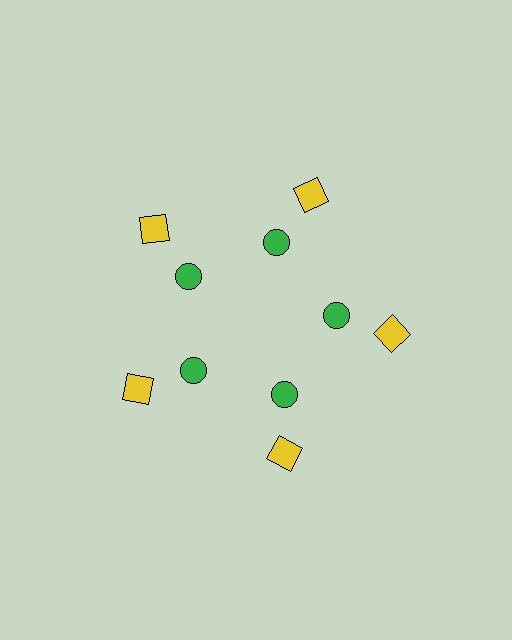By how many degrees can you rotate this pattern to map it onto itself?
The pattern maps onto itself every 72 degrees of rotation.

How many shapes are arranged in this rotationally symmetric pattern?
There are 10 shapes, arranged in 5 groups of 2.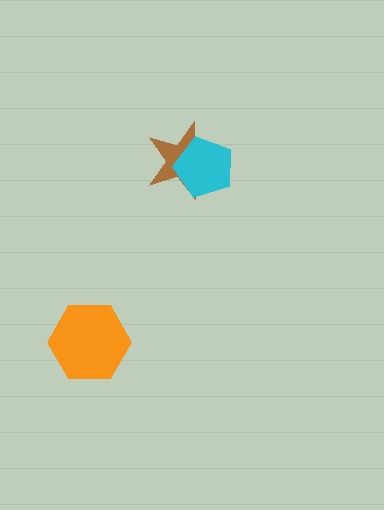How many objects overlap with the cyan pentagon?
1 object overlaps with the cyan pentagon.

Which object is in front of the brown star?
The cyan pentagon is in front of the brown star.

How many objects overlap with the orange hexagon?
0 objects overlap with the orange hexagon.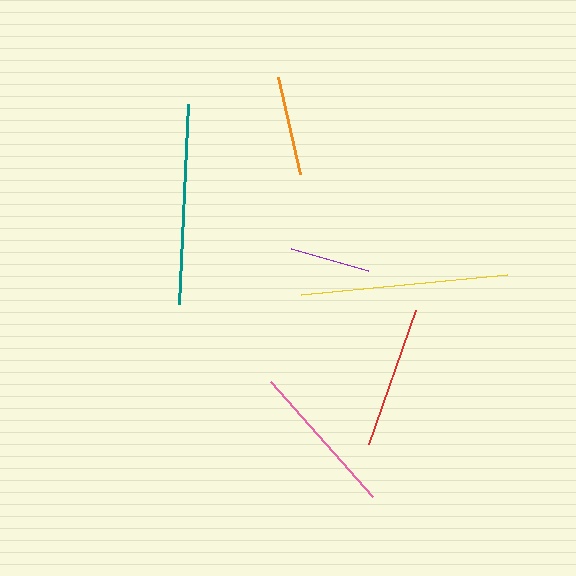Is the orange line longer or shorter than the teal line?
The teal line is longer than the orange line.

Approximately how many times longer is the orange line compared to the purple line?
The orange line is approximately 1.2 times the length of the purple line.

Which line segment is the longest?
The yellow line is the longest at approximately 207 pixels.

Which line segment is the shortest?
The purple line is the shortest at approximately 80 pixels.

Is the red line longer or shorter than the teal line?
The teal line is longer than the red line.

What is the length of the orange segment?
The orange segment is approximately 99 pixels long.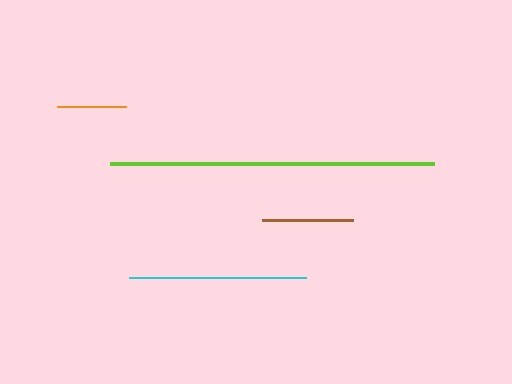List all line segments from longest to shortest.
From longest to shortest: lime, cyan, brown, orange.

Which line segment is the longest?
The lime line is the longest at approximately 324 pixels.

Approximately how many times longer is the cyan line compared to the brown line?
The cyan line is approximately 2.0 times the length of the brown line.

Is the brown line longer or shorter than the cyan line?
The cyan line is longer than the brown line.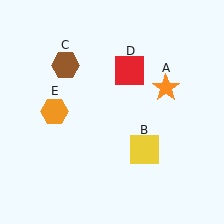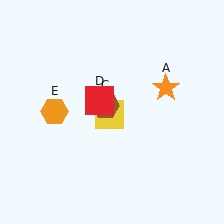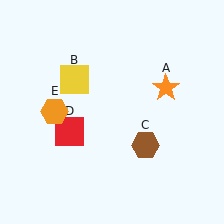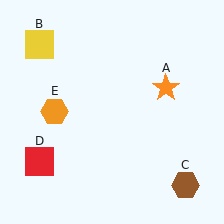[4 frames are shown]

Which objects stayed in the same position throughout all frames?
Orange star (object A) and orange hexagon (object E) remained stationary.